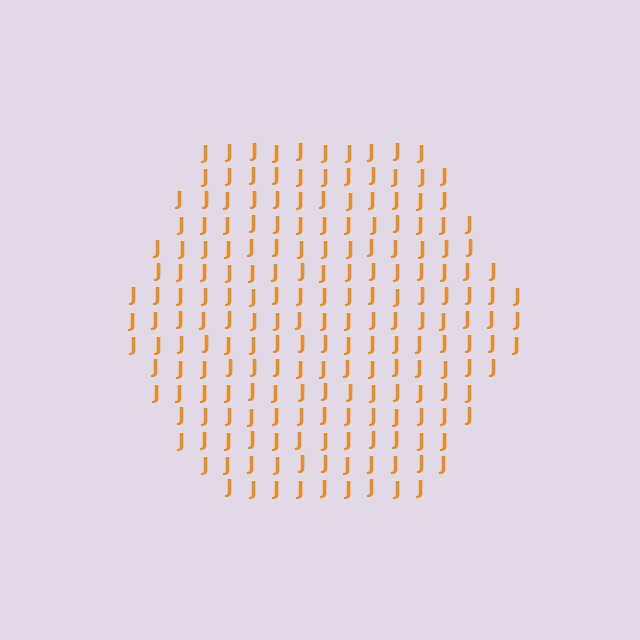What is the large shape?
The large shape is a hexagon.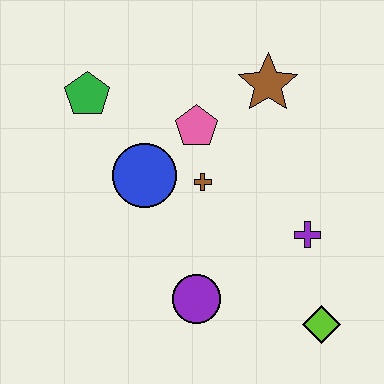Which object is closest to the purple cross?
The lime diamond is closest to the purple cross.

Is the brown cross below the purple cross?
No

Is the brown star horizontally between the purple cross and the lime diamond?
No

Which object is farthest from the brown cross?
The lime diamond is farthest from the brown cross.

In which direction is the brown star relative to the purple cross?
The brown star is above the purple cross.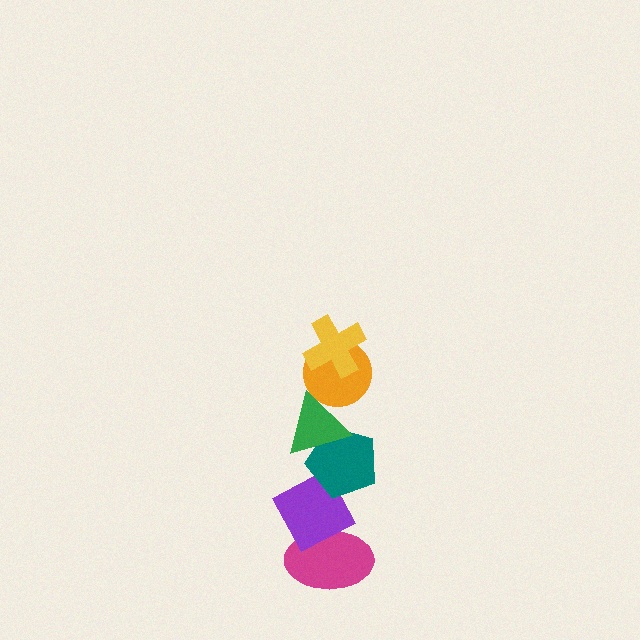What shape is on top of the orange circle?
The yellow cross is on top of the orange circle.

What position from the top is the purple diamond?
The purple diamond is 5th from the top.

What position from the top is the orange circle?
The orange circle is 2nd from the top.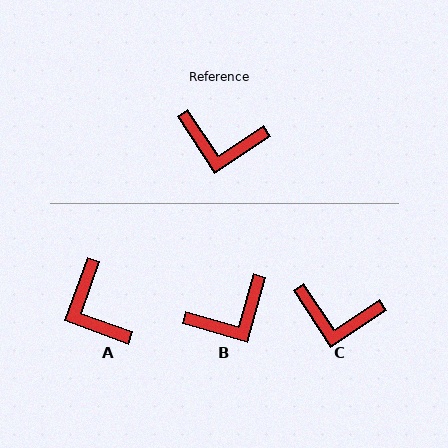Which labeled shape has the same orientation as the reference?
C.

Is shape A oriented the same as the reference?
No, it is off by about 54 degrees.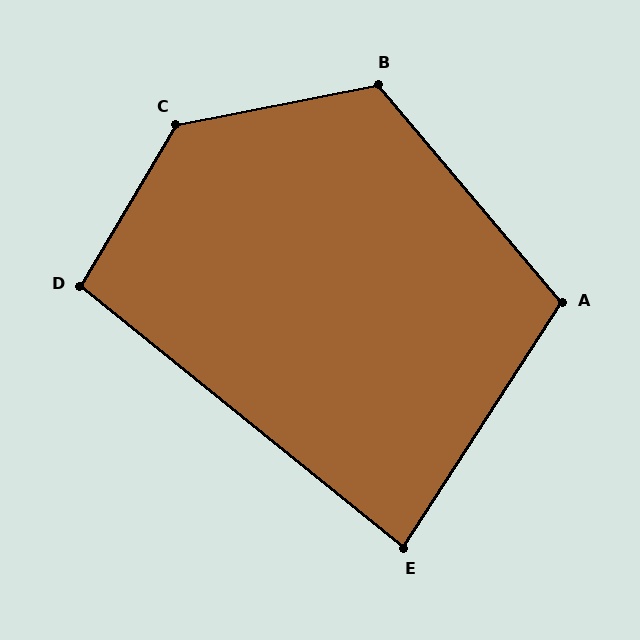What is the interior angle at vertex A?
Approximately 107 degrees (obtuse).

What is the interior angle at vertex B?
Approximately 119 degrees (obtuse).